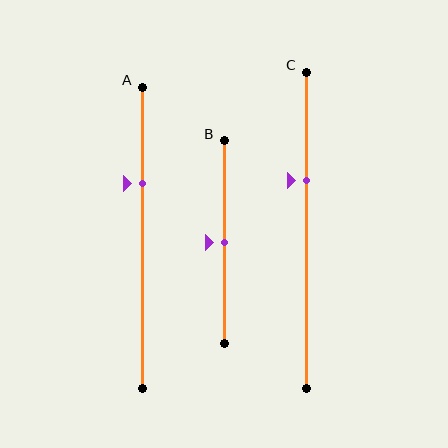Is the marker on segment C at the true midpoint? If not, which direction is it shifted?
No, the marker on segment C is shifted upward by about 16% of the segment length.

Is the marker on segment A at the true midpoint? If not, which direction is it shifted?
No, the marker on segment A is shifted upward by about 18% of the segment length.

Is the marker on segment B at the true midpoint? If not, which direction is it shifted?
Yes, the marker on segment B is at the true midpoint.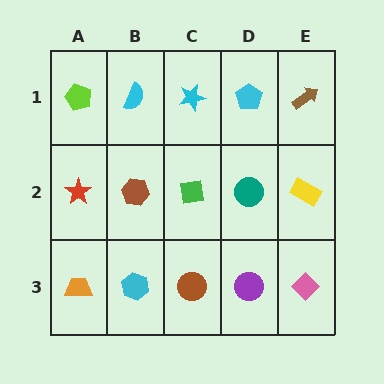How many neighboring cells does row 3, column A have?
2.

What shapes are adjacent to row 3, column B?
A brown hexagon (row 2, column B), an orange trapezoid (row 3, column A), a brown circle (row 3, column C).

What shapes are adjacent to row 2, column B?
A cyan semicircle (row 1, column B), a cyan hexagon (row 3, column B), a red star (row 2, column A), a green square (row 2, column C).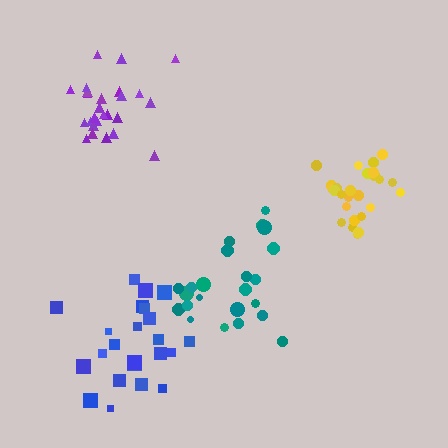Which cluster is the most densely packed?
Yellow.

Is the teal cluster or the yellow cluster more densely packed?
Yellow.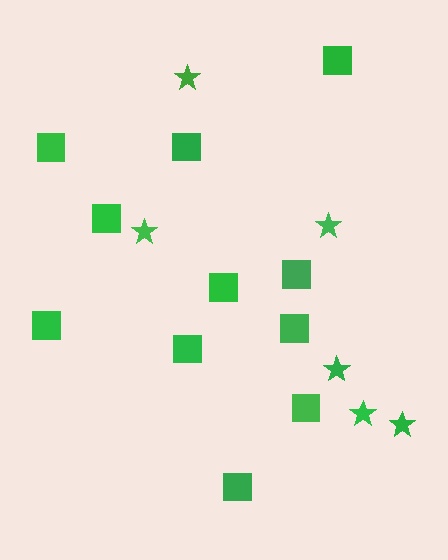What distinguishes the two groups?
There are 2 groups: one group of squares (11) and one group of stars (6).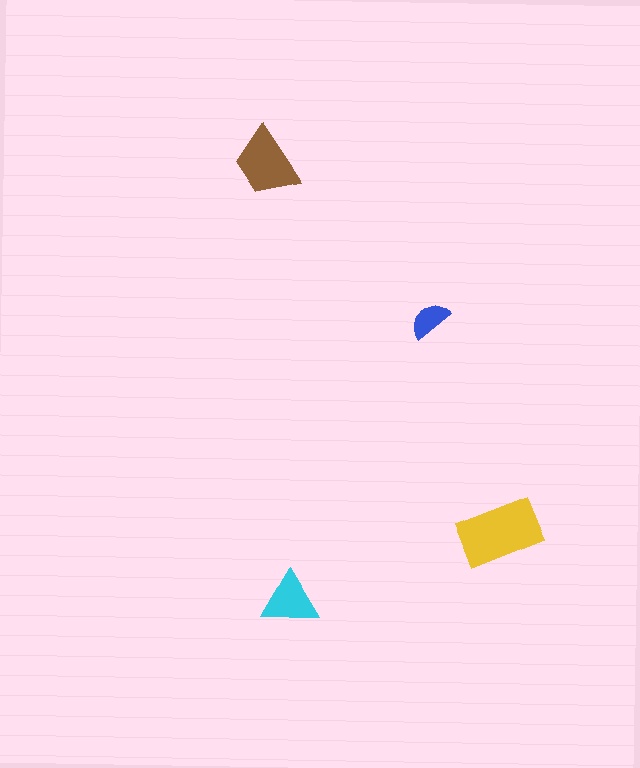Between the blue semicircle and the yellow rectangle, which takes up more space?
The yellow rectangle.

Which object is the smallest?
The blue semicircle.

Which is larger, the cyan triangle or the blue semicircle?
The cyan triangle.